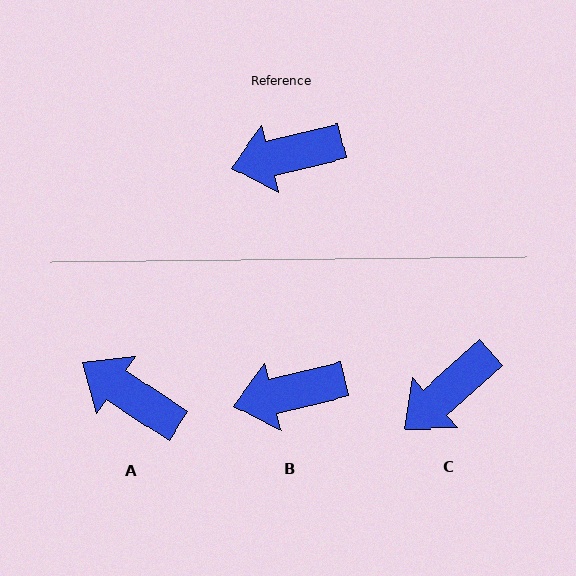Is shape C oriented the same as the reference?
No, it is off by about 28 degrees.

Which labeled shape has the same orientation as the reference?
B.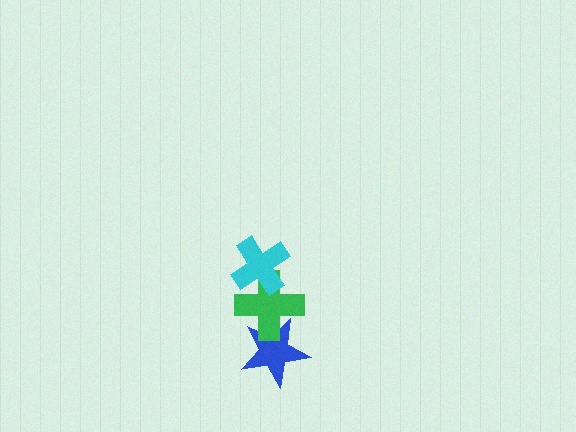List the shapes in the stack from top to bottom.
From top to bottom: the cyan cross, the green cross, the blue star.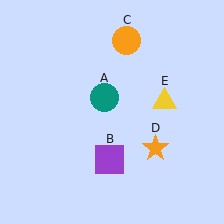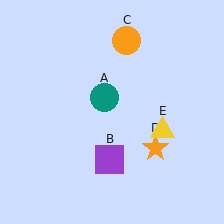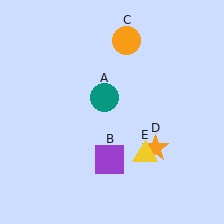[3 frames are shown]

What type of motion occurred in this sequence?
The yellow triangle (object E) rotated clockwise around the center of the scene.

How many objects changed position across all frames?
1 object changed position: yellow triangle (object E).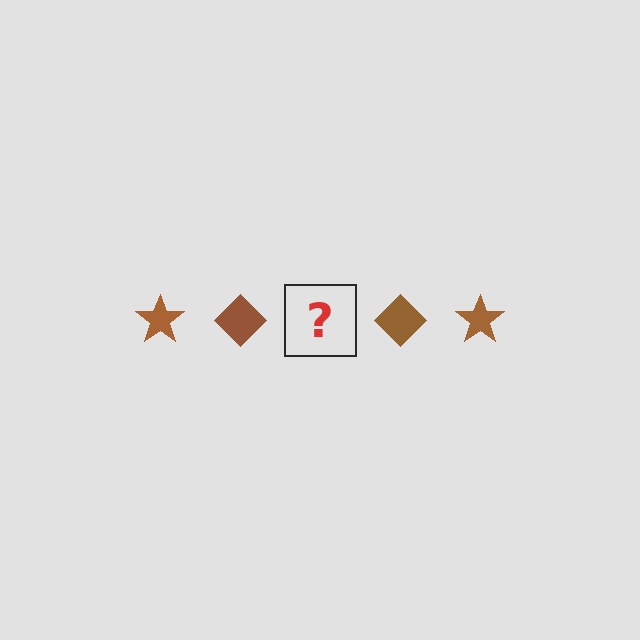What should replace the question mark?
The question mark should be replaced with a brown star.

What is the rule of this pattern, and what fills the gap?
The rule is that the pattern cycles through star, diamond shapes in brown. The gap should be filled with a brown star.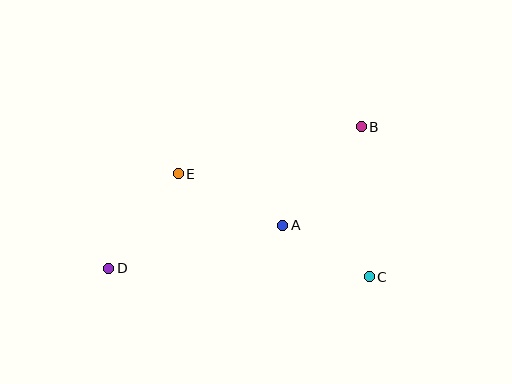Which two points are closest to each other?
Points A and C are closest to each other.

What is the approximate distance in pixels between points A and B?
The distance between A and B is approximately 126 pixels.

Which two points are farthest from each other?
Points B and D are farthest from each other.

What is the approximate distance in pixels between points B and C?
The distance between B and C is approximately 150 pixels.